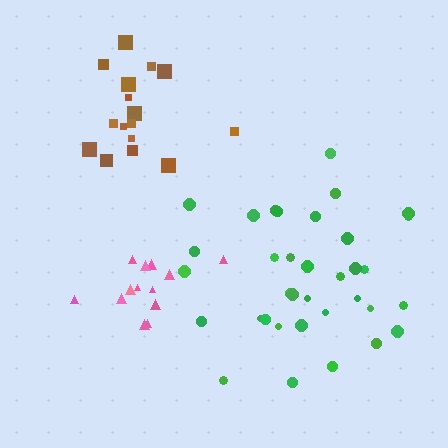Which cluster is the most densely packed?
Pink.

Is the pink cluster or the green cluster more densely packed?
Pink.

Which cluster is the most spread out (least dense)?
Brown.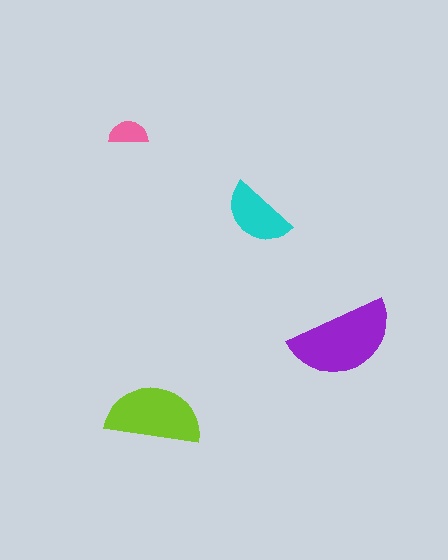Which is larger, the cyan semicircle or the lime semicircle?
The lime one.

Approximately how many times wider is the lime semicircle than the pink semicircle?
About 2.5 times wider.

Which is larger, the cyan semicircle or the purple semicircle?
The purple one.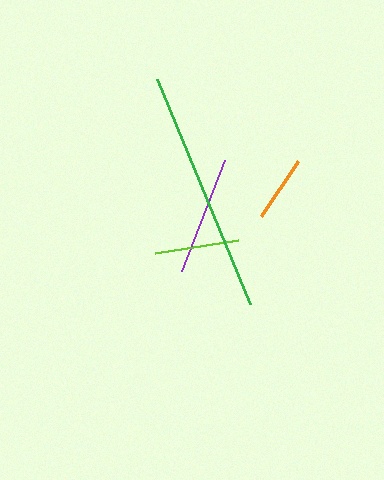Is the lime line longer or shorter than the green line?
The green line is longer than the lime line.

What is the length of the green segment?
The green segment is approximately 243 pixels long.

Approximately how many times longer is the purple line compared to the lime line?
The purple line is approximately 1.4 times the length of the lime line.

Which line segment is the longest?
The green line is the longest at approximately 243 pixels.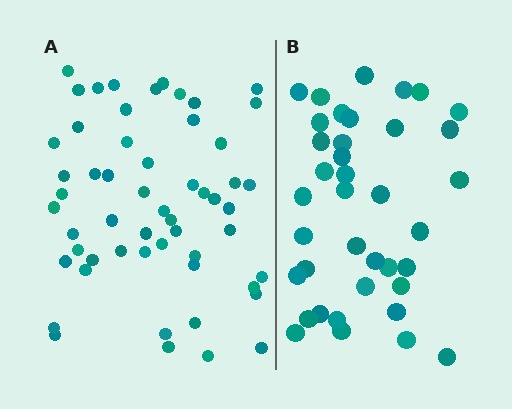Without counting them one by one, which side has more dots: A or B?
Region A (the left region) has more dots.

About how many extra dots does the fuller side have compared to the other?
Region A has approximately 15 more dots than region B.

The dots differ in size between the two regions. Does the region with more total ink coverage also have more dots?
No. Region B has more total ink coverage because its dots are larger, but region A actually contains more individual dots. Total area can be misleading — the number of items is what matters here.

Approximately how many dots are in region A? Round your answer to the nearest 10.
About 60 dots. (The exact count is 55, which rounds to 60.)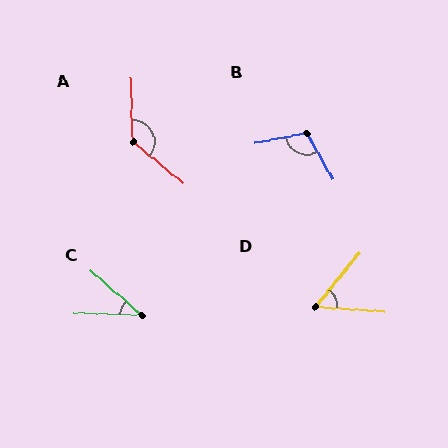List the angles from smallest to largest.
C (39°), D (55°), B (108°), A (131°).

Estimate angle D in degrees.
Approximately 55 degrees.